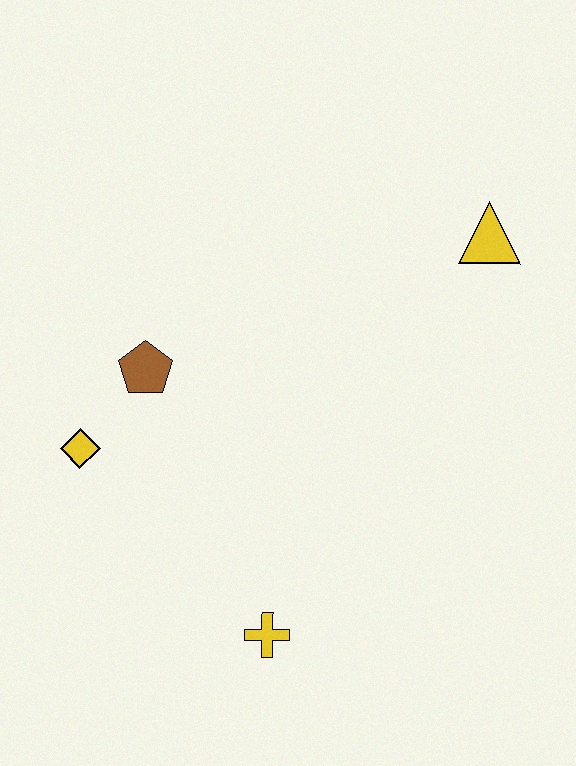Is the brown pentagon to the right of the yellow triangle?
No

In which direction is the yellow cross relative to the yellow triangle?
The yellow cross is below the yellow triangle.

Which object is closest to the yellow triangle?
The brown pentagon is closest to the yellow triangle.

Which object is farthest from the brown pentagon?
The yellow triangle is farthest from the brown pentagon.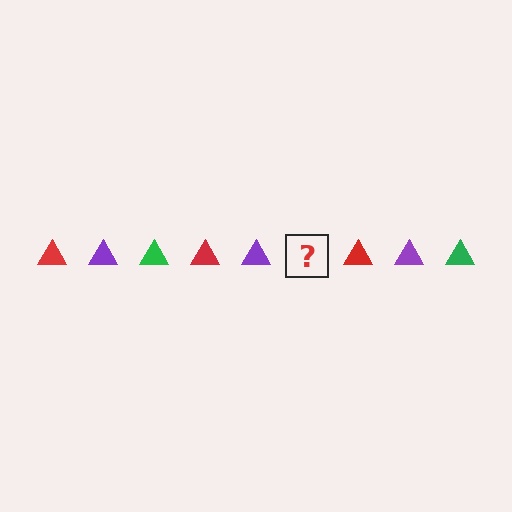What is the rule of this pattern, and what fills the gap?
The rule is that the pattern cycles through red, purple, green triangles. The gap should be filled with a green triangle.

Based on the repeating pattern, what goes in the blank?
The blank should be a green triangle.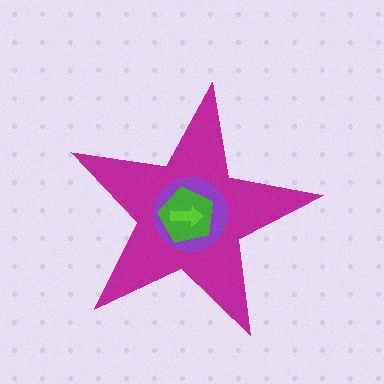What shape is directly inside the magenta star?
The purple circle.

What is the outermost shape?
The magenta star.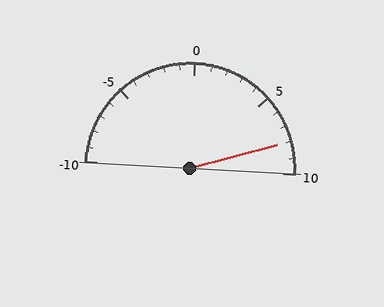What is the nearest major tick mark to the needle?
The nearest major tick mark is 10.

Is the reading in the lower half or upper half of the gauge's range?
The reading is in the upper half of the range (-10 to 10).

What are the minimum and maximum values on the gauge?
The gauge ranges from -10 to 10.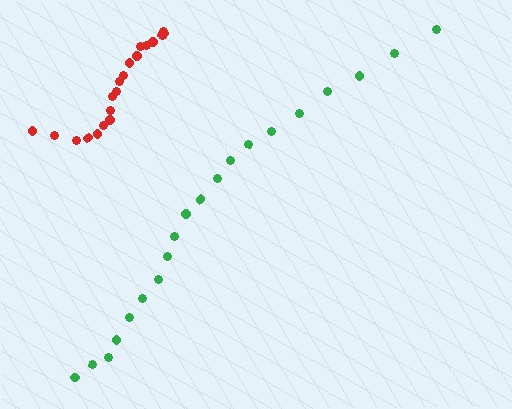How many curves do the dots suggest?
There are 2 distinct paths.